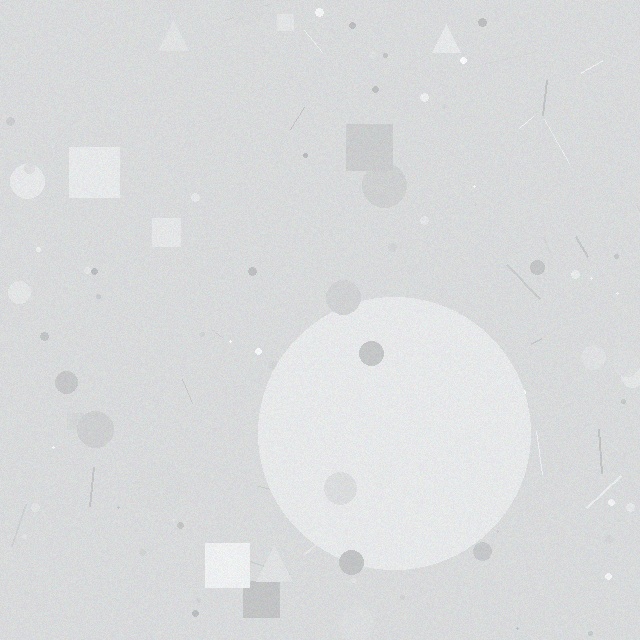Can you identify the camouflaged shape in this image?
The camouflaged shape is a circle.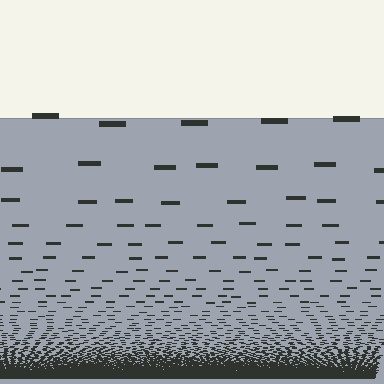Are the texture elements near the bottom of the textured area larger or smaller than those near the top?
Smaller. The gradient is inverted — elements near the bottom are smaller and denser.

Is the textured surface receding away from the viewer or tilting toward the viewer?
The surface appears to tilt toward the viewer. Texture elements get larger and sparser toward the top.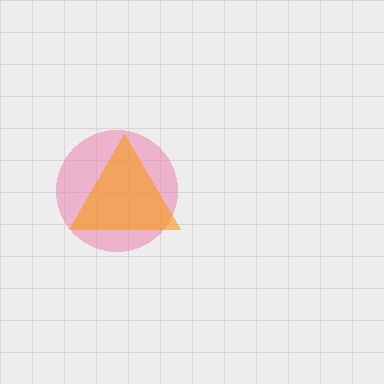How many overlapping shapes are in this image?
There are 2 overlapping shapes in the image.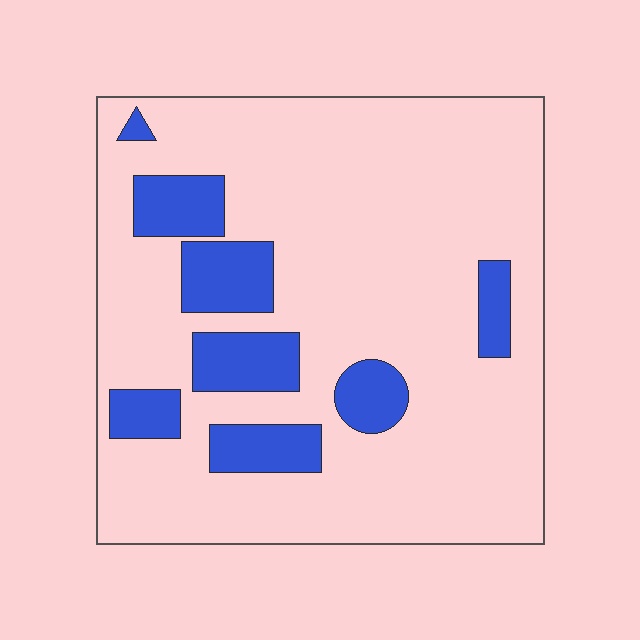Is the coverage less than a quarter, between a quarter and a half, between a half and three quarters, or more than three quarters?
Less than a quarter.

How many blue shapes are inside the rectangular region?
8.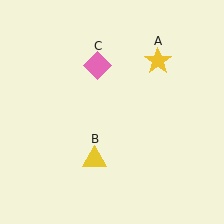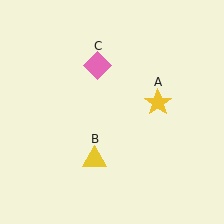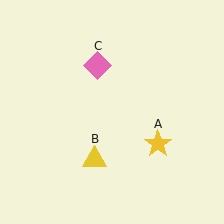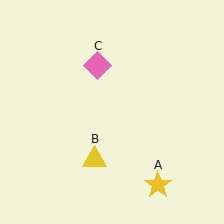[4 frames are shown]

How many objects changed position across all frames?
1 object changed position: yellow star (object A).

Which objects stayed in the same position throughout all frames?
Yellow triangle (object B) and pink diamond (object C) remained stationary.